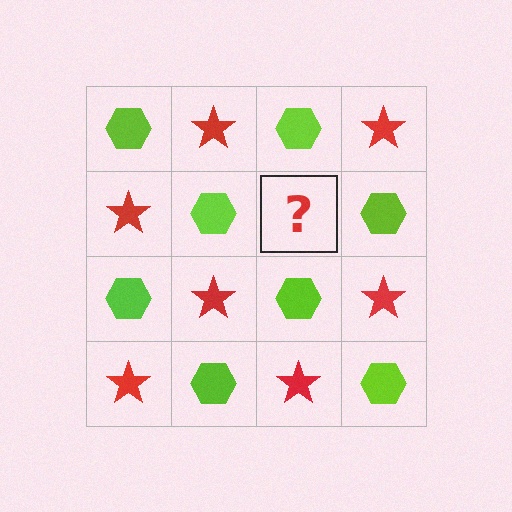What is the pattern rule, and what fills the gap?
The rule is that it alternates lime hexagon and red star in a checkerboard pattern. The gap should be filled with a red star.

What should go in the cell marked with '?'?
The missing cell should contain a red star.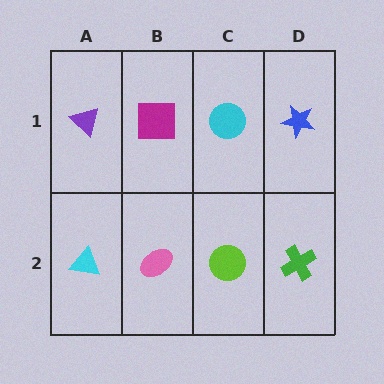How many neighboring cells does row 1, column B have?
3.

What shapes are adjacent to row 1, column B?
A pink ellipse (row 2, column B), a purple triangle (row 1, column A), a cyan circle (row 1, column C).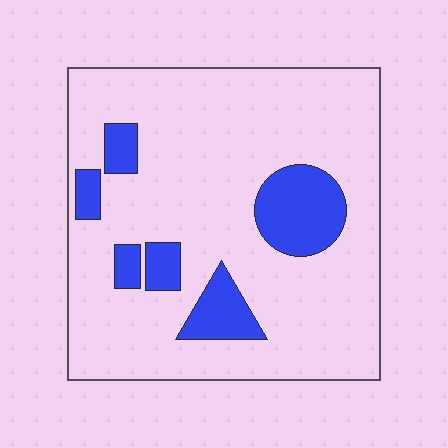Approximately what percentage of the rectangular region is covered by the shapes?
Approximately 15%.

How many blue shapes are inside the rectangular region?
6.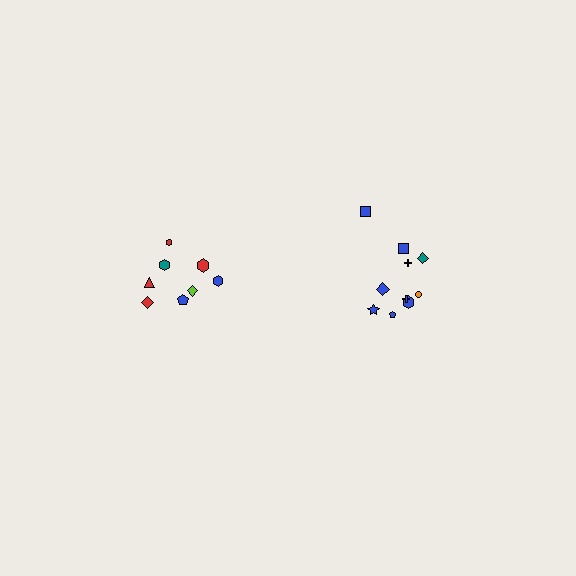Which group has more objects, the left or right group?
The right group.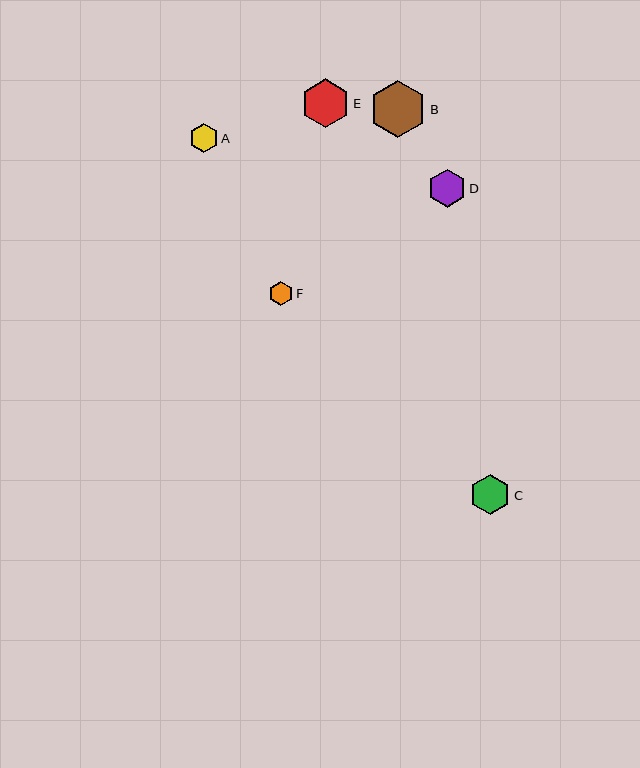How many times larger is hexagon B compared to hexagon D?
Hexagon B is approximately 1.5 times the size of hexagon D.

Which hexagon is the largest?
Hexagon B is the largest with a size of approximately 57 pixels.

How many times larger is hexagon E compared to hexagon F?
Hexagon E is approximately 2.1 times the size of hexagon F.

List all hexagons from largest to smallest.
From largest to smallest: B, E, C, D, A, F.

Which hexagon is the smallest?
Hexagon F is the smallest with a size of approximately 24 pixels.